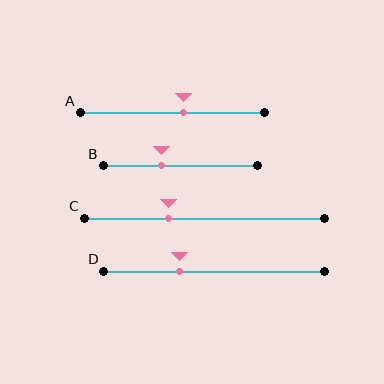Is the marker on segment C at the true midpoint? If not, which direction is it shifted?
No, the marker on segment C is shifted to the left by about 15% of the segment length.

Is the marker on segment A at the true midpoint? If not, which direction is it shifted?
No, the marker on segment A is shifted to the right by about 6% of the segment length.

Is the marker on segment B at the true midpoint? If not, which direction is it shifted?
No, the marker on segment B is shifted to the left by about 12% of the segment length.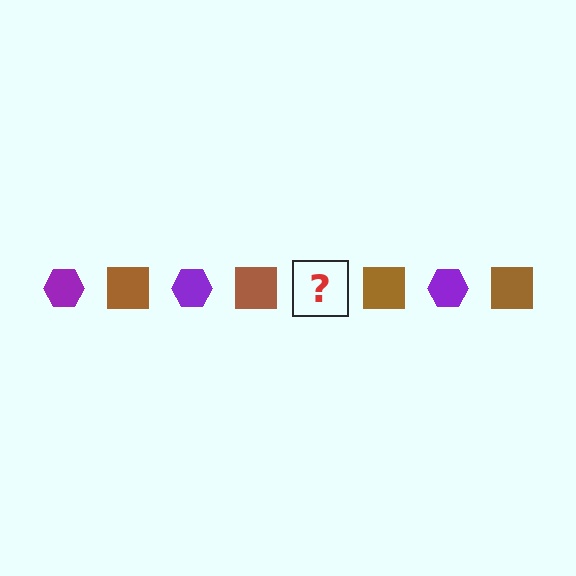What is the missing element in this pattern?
The missing element is a purple hexagon.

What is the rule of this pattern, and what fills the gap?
The rule is that the pattern alternates between purple hexagon and brown square. The gap should be filled with a purple hexagon.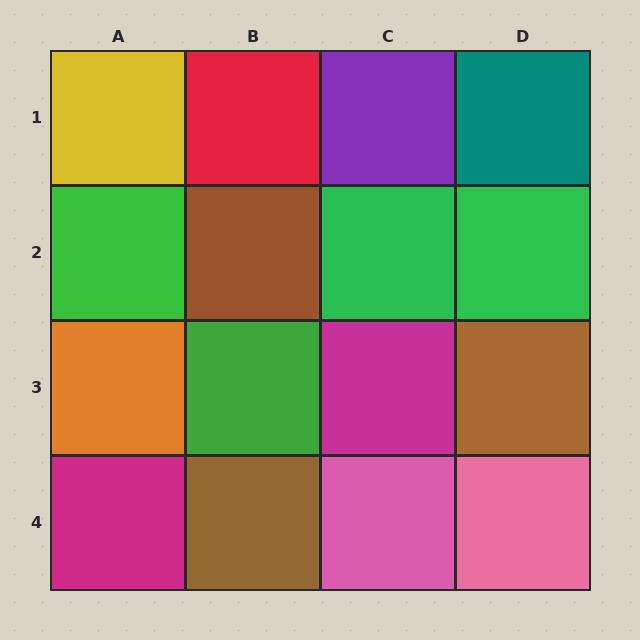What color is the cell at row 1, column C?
Purple.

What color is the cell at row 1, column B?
Red.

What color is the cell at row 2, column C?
Green.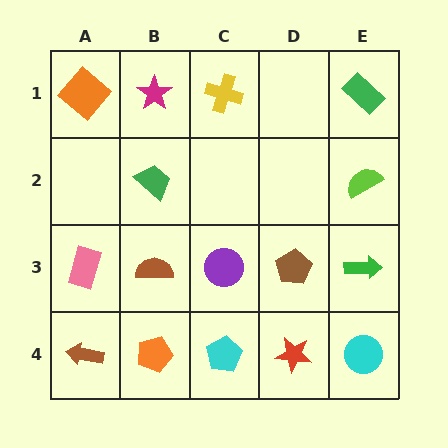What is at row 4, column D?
A red star.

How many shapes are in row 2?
2 shapes.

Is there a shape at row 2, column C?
No, that cell is empty.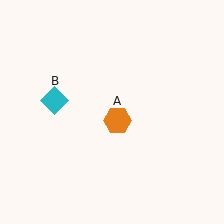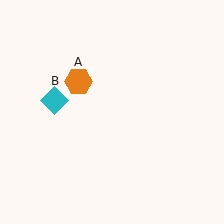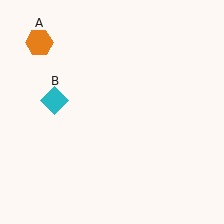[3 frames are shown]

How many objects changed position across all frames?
1 object changed position: orange hexagon (object A).